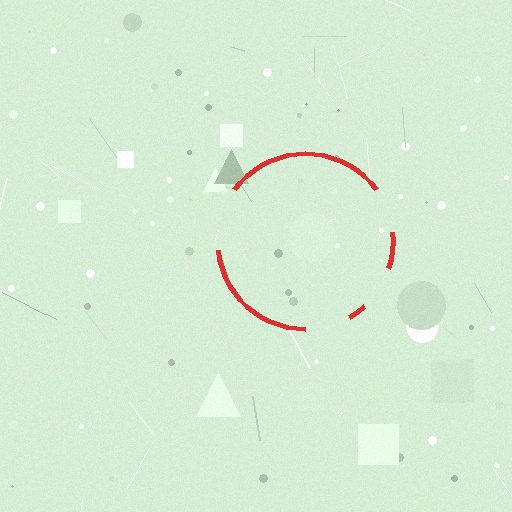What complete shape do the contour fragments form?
The contour fragments form a circle.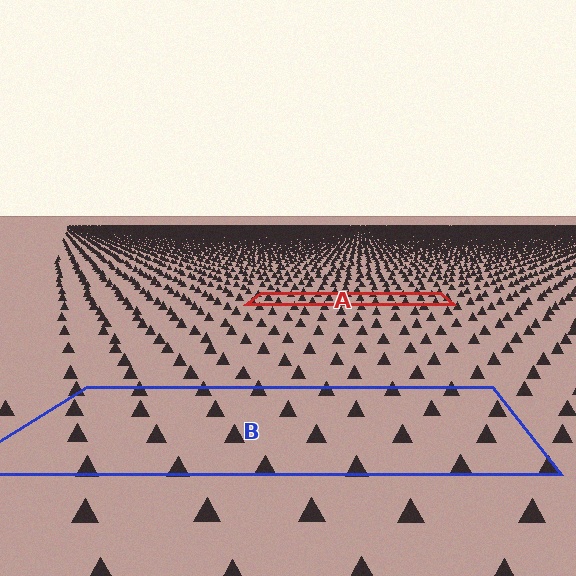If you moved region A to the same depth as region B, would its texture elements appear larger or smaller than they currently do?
They would appear larger. At a closer depth, the same texture elements are projected at a bigger on-screen size.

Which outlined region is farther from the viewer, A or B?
Region A is farther from the viewer — the texture elements inside it appear smaller and more densely packed.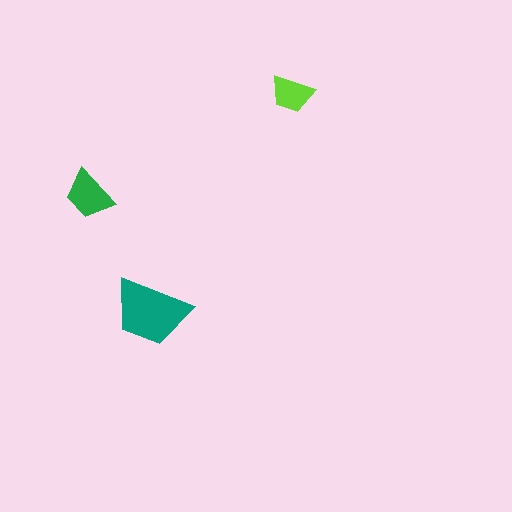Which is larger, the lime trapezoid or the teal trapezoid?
The teal one.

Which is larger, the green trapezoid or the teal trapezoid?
The teal one.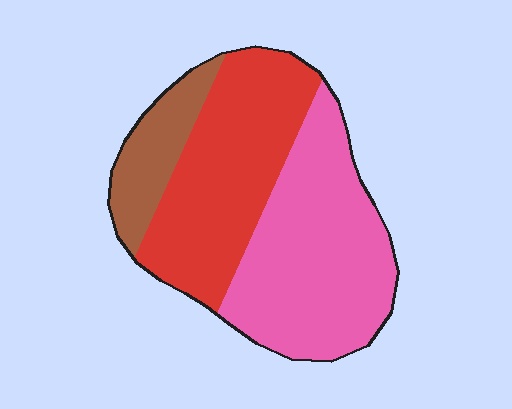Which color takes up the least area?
Brown, at roughly 15%.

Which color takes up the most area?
Pink, at roughly 45%.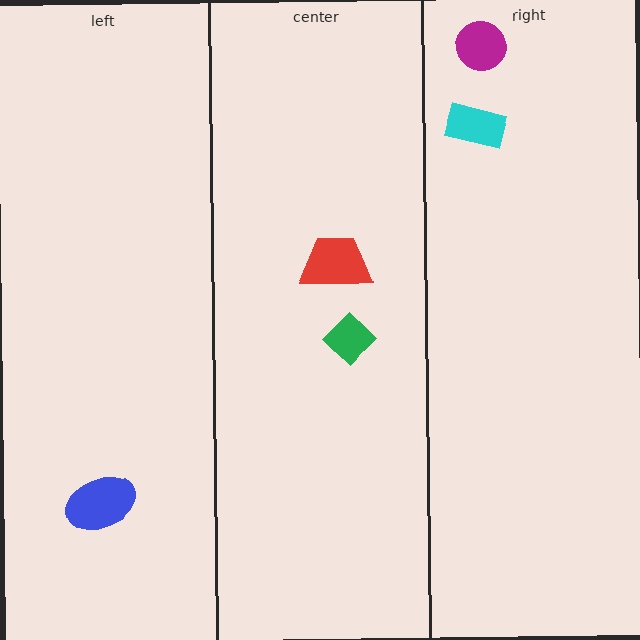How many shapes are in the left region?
1.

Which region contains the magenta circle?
The right region.